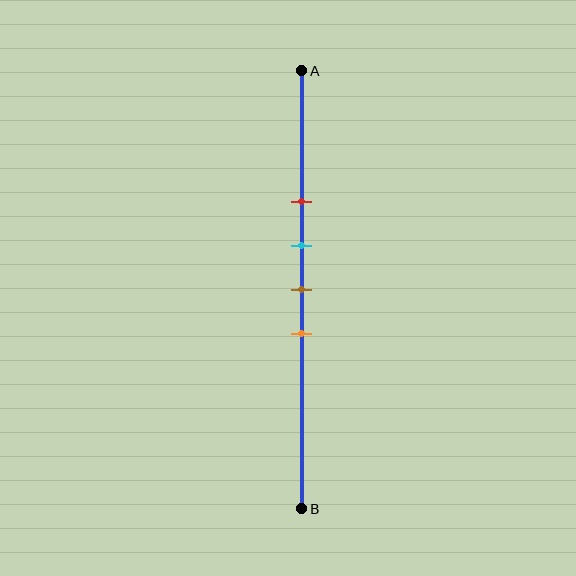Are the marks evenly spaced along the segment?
Yes, the marks are approximately evenly spaced.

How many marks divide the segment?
There are 4 marks dividing the segment.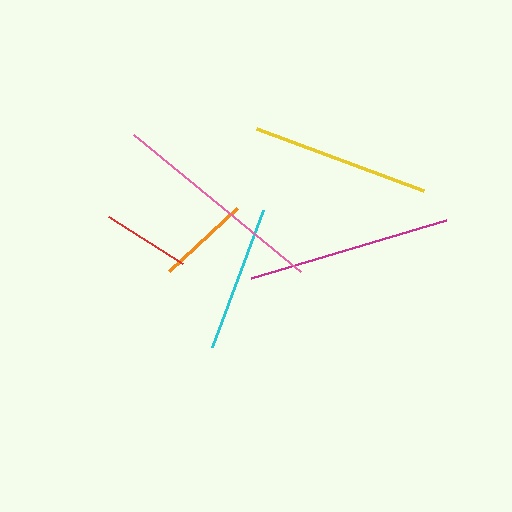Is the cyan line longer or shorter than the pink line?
The pink line is longer than the cyan line.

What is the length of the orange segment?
The orange segment is approximately 93 pixels long.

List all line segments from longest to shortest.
From longest to shortest: pink, magenta, yellow, cyan, orange, red.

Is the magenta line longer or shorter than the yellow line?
The magenta line is longer than the yellow line.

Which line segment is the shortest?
The red line is the shortest at approximately 88 pixels.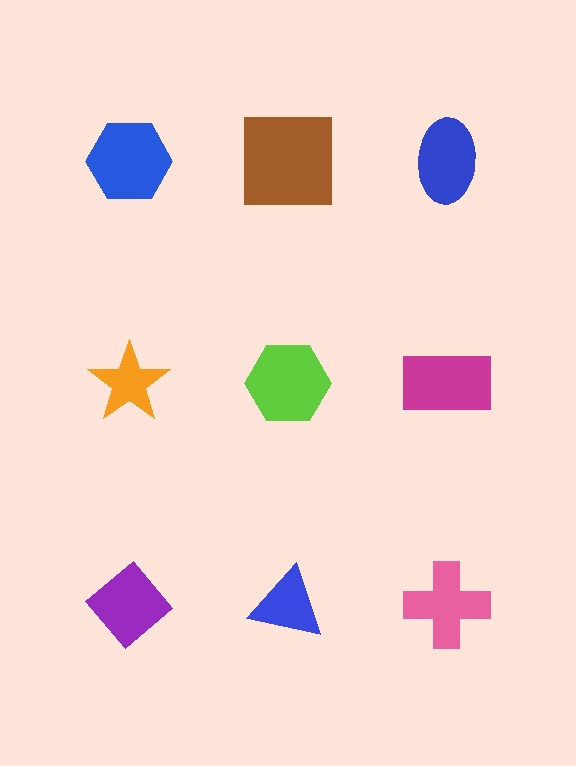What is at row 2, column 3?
A magenta rectangle.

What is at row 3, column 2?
A blue triangle.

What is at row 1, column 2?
A brown square.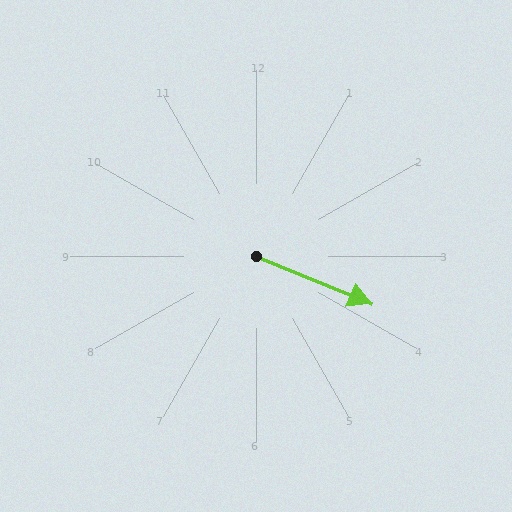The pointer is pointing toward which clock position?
Roughly 4 o'clock.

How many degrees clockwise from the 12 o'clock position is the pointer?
Approximately 112 degrees.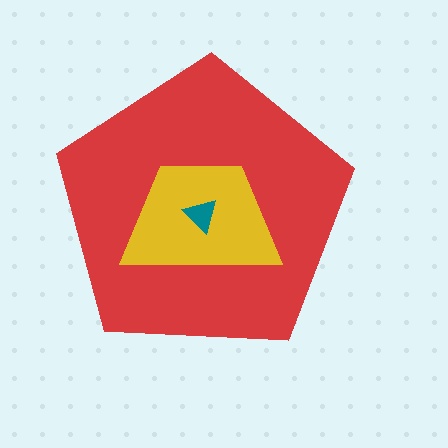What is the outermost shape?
The red pentagon.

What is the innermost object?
The teal triangle.